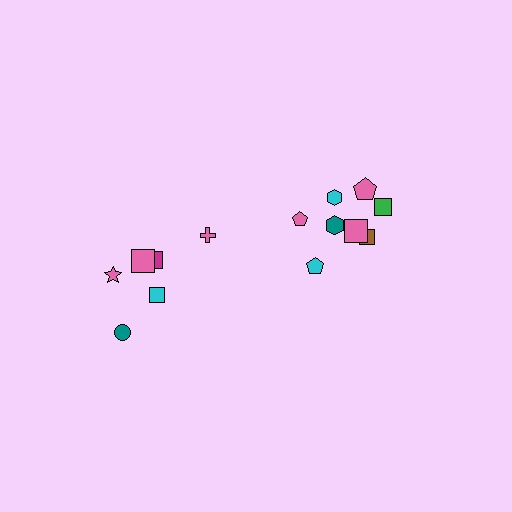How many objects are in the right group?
There are 8 objects.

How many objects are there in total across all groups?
There are 14 objects.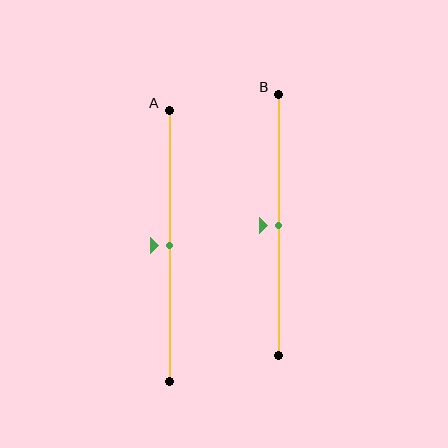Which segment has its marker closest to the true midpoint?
Segment A has its marker closest to the true midpoint.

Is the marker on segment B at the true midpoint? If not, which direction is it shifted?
Yes, the marker on segment B is at the true midpoint.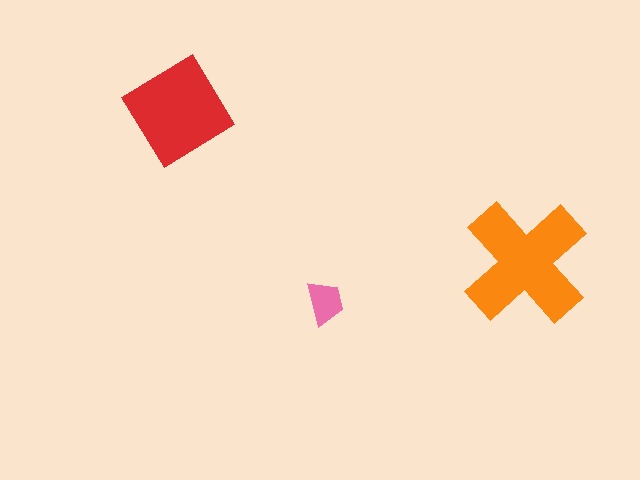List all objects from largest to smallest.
The orange cross, the red diamond, the pink trapezoid.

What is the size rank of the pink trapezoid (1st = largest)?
3rd.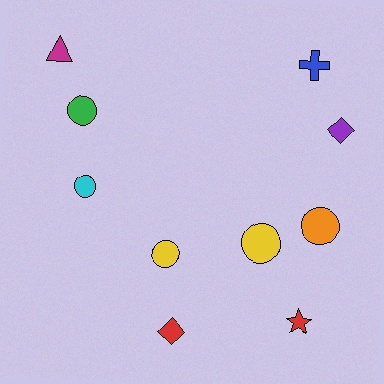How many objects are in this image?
There are 10 objects.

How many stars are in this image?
There is 1 star.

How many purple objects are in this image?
There is 1 purple object.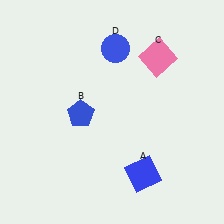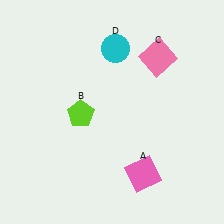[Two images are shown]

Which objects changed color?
A changed from blue to pink. B changed from blue to lime. D changed from blue to cyan.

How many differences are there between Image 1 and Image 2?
There are 3 differences between the two images.